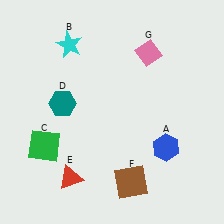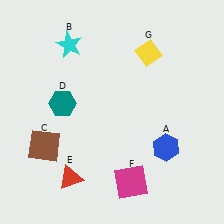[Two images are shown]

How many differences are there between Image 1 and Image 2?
There are 3 differences between the two images.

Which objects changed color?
C changed from green to brown. F changed from brown to magenta. G changed from pink to yellow.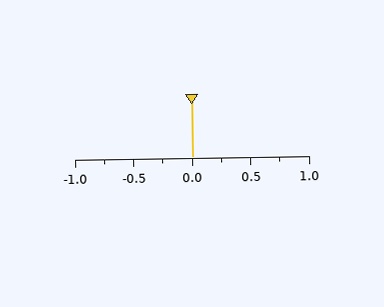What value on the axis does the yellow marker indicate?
The marker indicates approximately 0.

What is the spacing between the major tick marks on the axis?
The major ticks are spaced 0.5 apart.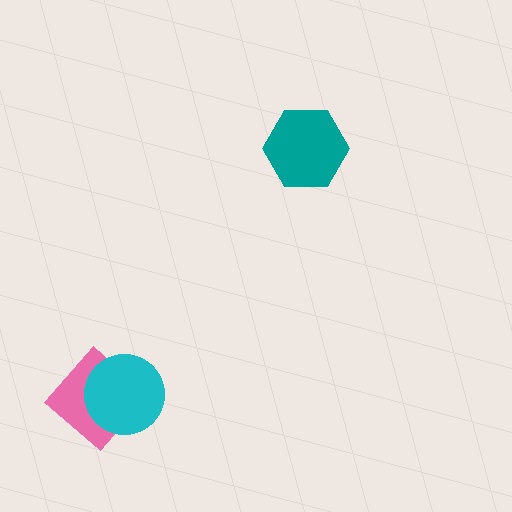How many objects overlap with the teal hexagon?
0 objects overlap with the teal hexagon.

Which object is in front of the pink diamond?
The cyan circle is in front of the pink diamond.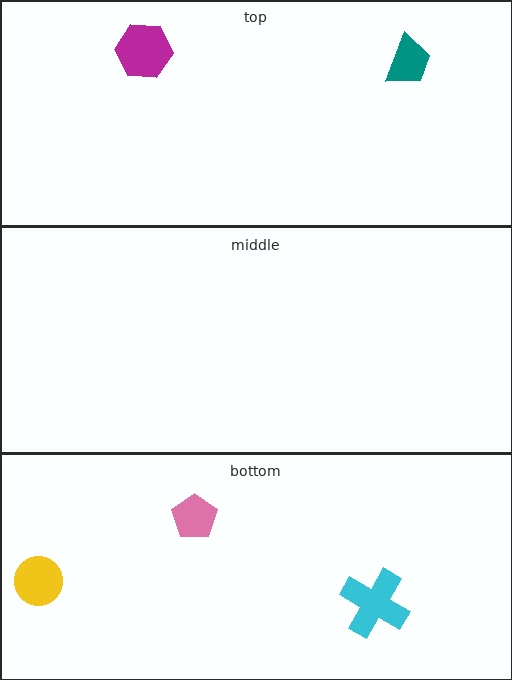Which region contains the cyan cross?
The bottom region.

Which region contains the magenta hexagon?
The top region.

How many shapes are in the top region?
2.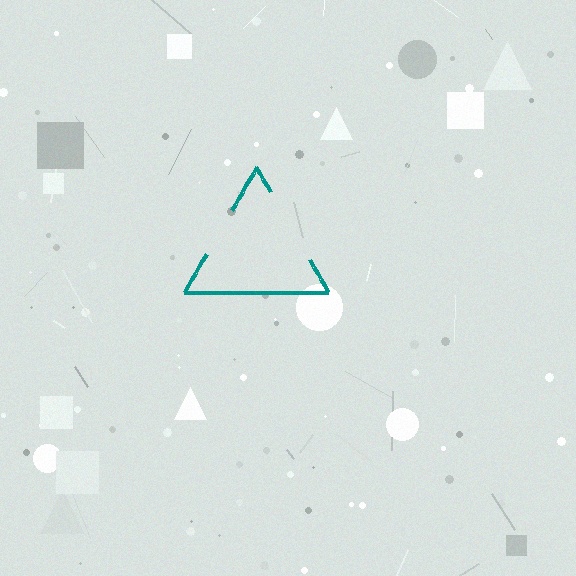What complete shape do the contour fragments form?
The contour fragments form a triangle.